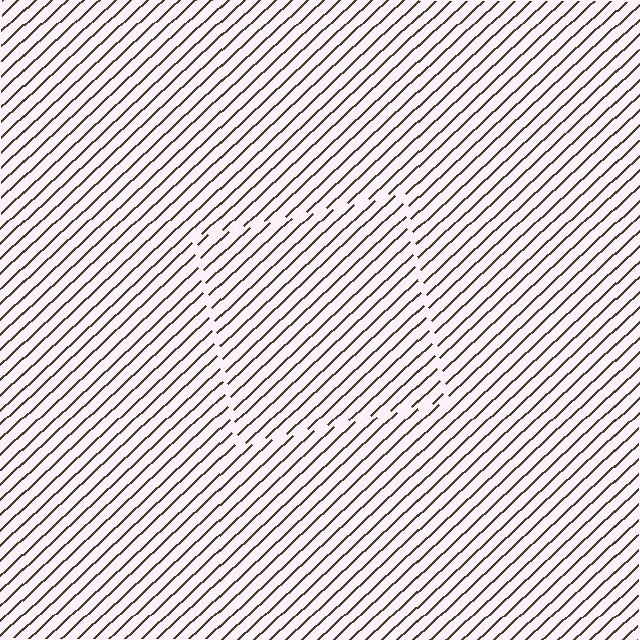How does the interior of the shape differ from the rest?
The interior of the shape contains the same grating, shifted by half a period — the contour is defined by the phase discontinuity where line-ends from the inner and outer gratings abut.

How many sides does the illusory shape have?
4 sides — the line-ends trace a square.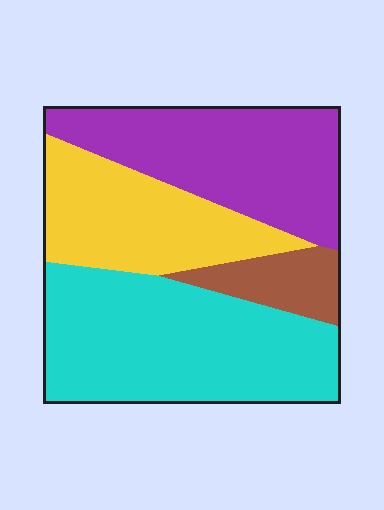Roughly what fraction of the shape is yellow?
Yellow takes up less than a quarter of the shape.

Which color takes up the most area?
Cyan, at roughly 40%.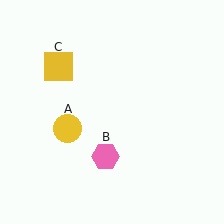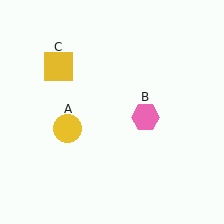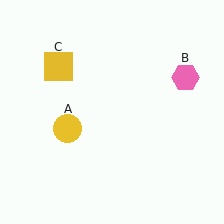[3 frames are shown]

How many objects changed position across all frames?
1 object changed position: pink hexagon (object B).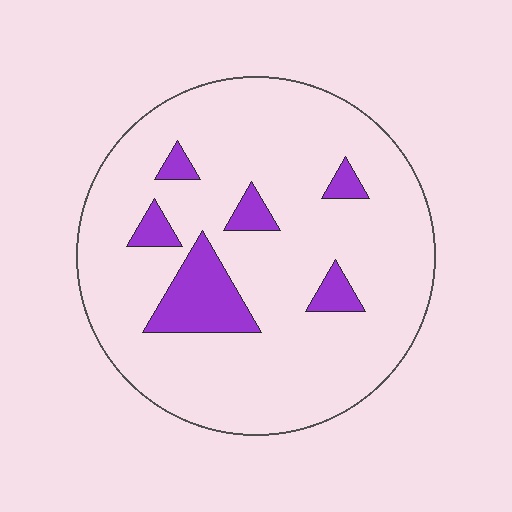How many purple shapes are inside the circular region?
6.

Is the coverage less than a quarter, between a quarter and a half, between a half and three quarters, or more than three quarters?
Less than a quarter.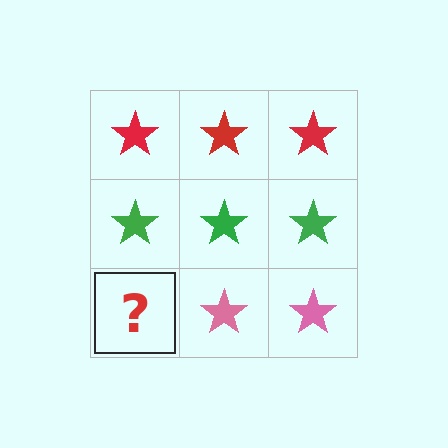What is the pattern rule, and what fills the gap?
The rule is that each row has a consistent color. The gap should be filled with a pink star.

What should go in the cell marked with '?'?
The missing cell should contain a pink star.